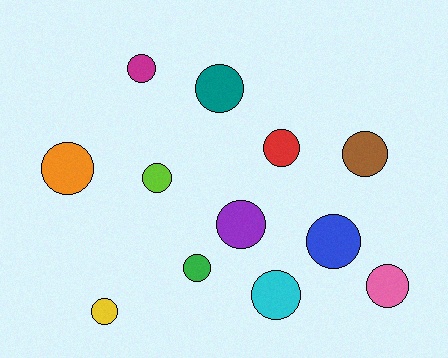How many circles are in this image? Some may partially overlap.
There are 12 circles.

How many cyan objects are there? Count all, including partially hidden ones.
There is 1 cyan object.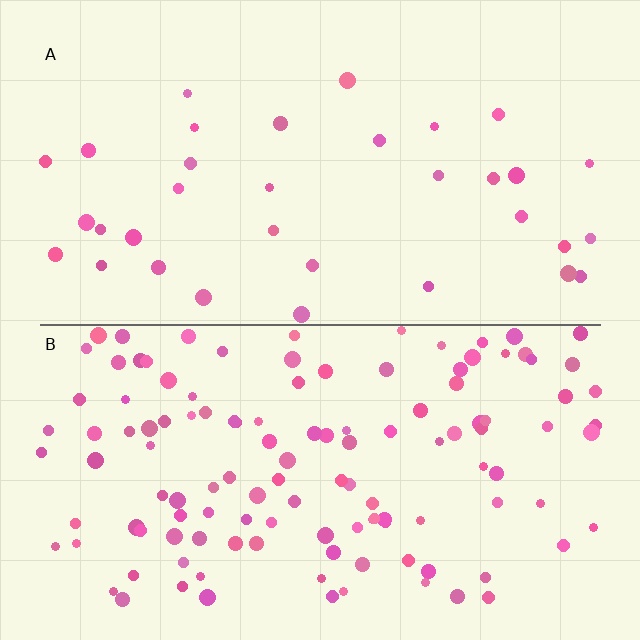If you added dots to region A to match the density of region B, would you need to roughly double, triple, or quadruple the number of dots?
Approximately quadruple.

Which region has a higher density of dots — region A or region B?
B (the bottom).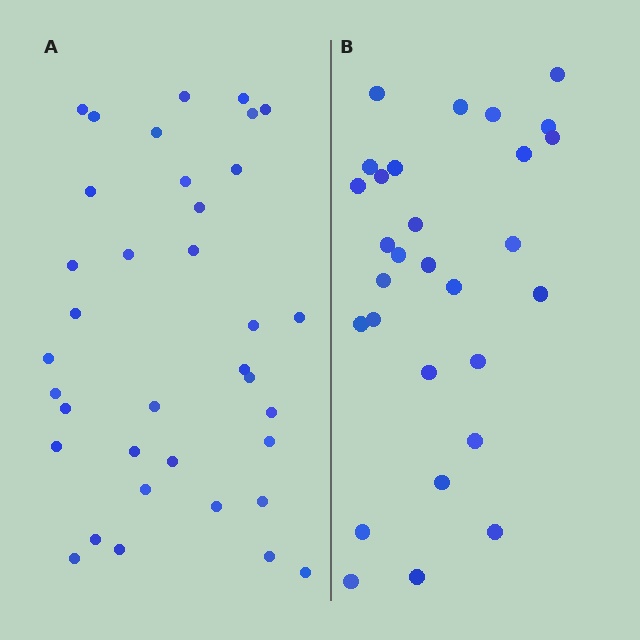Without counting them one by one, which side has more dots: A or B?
Region A (the left region) has more dots.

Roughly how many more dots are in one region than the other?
Region A has roughly 8 or so more dots than region B.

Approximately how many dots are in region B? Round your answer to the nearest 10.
About 30 dots. (The exact count is 29, which rounds to 30.)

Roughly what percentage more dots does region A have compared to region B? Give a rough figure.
About 25% more.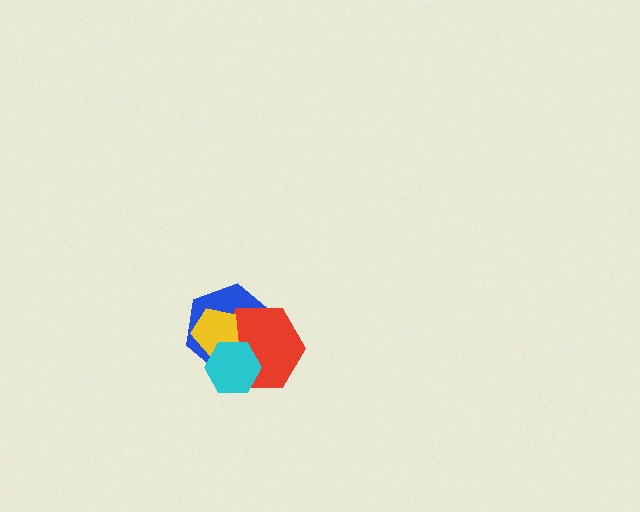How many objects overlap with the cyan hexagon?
3 objects overlap with the cyan hexagon.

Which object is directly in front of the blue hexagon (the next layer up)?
The red hexagon is directly in front of the blue hexagon.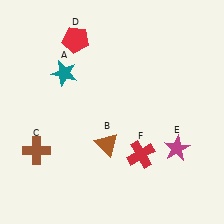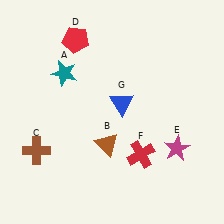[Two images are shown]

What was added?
A blue triangle (G) was added in Image 2.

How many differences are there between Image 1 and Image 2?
There is 1 difference between the two images.